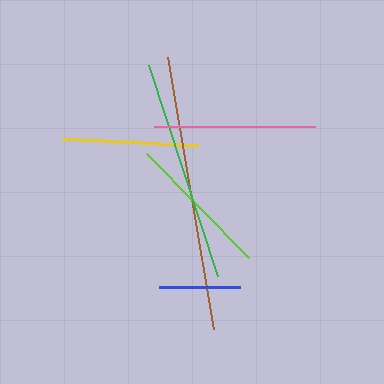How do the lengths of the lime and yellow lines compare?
The lime and yellow lines are approximately the same length.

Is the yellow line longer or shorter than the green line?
The green line is longer than the yellow line.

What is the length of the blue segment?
The blue segment is approximately 81 pixels long.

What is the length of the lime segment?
The lime segment is approximately 145 pixels long.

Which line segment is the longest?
The brown line is the longest at approximately 275 pixels.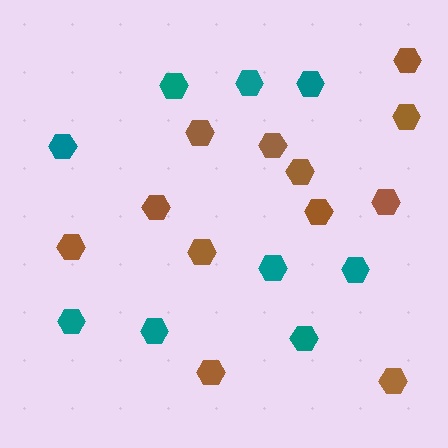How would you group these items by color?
There are 2 groups: one group of teal hexagons (9) and one group of brown hexagons (12).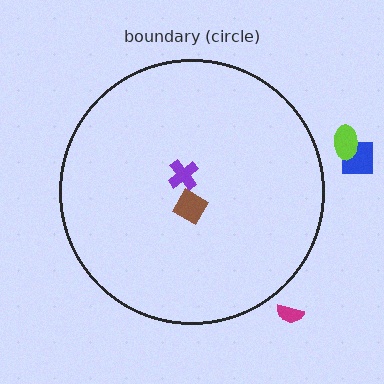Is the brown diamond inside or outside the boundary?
Inside.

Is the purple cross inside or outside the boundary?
Inside.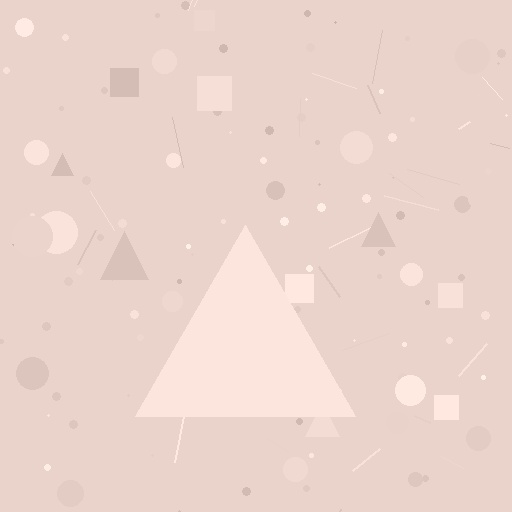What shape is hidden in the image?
A triangle is hidden in the image.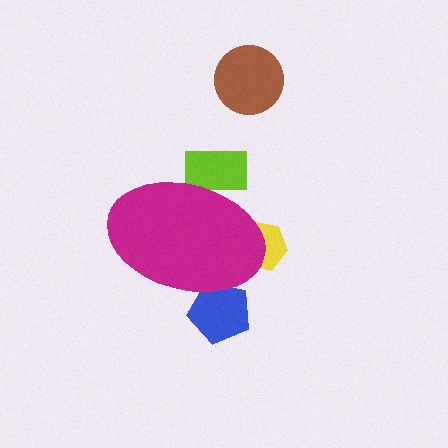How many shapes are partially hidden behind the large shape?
3 shapes are partially hidden.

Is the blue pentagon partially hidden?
Yes, the blue pentagon is partially hidden behind the magenta ellipse.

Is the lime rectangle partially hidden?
Yes, the lime rectangle is partially hidden behind the magenta ellipse.